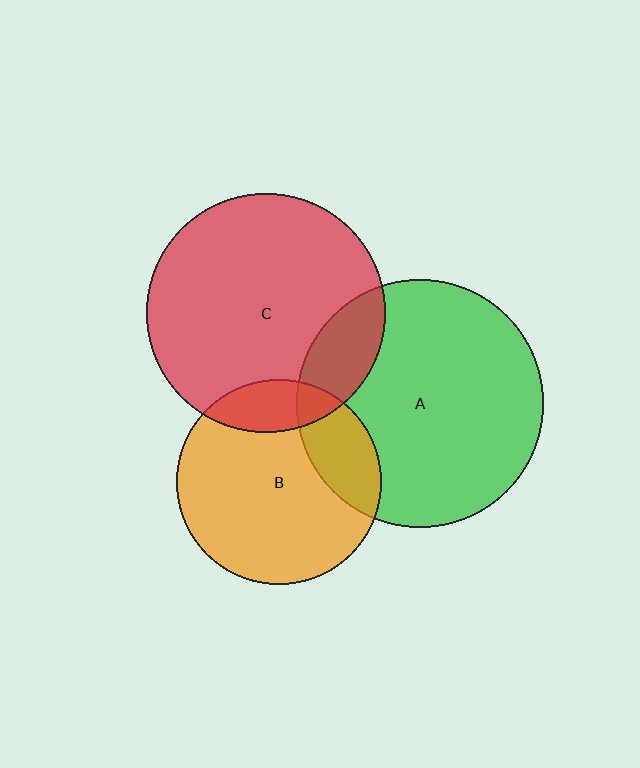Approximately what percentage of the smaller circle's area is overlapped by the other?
Approximately 20%.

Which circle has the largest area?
Circle A (green).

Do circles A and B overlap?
Yes.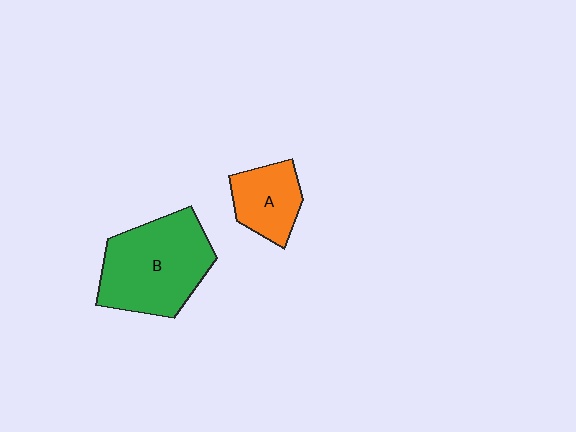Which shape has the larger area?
Shape B (green).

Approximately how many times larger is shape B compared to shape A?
Approximately 2.0 times.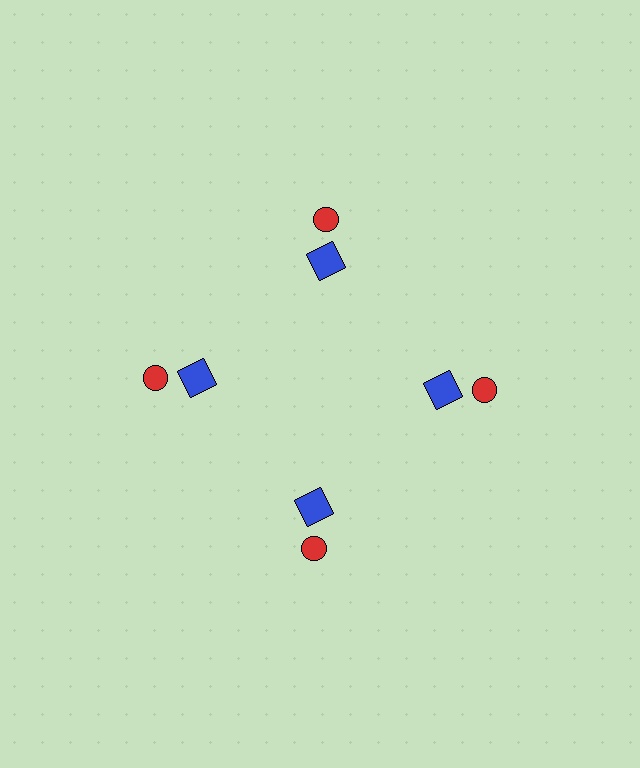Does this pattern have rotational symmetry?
Yes, this pattern has 4-fold rotational symmetry. It looks the same after rotating 90 degrees around the center.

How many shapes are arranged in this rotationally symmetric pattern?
There are 8 shapes, arranged in 4 groups of 2.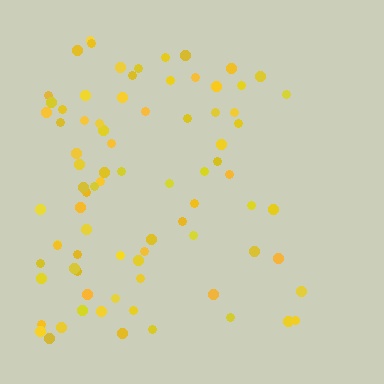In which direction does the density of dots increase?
From right to left, with the left side densest.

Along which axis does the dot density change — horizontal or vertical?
Horizontal.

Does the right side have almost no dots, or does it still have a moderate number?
Still a moderate number, just noticeably fewer than the left.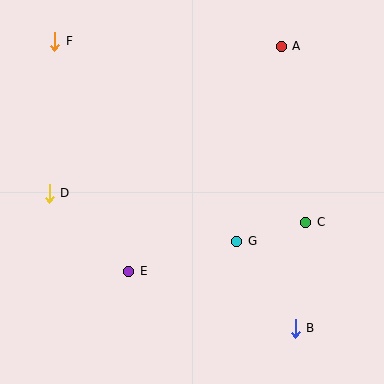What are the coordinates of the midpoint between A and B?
The midpoint between A and B is at (288, 187).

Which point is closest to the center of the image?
Point G at (237, 241) is closest to the center.